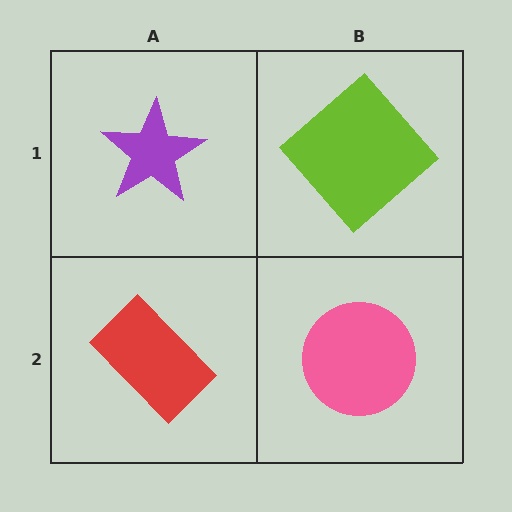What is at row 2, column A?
A red rectangle.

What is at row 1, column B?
A lime diamond.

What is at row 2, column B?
A pink circle.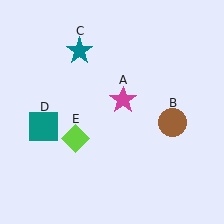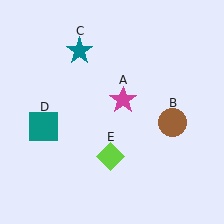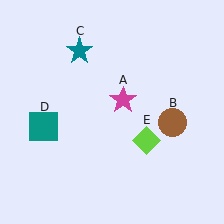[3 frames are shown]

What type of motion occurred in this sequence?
The lime diamond (object E) rotated counterclockwise around the center of the scene.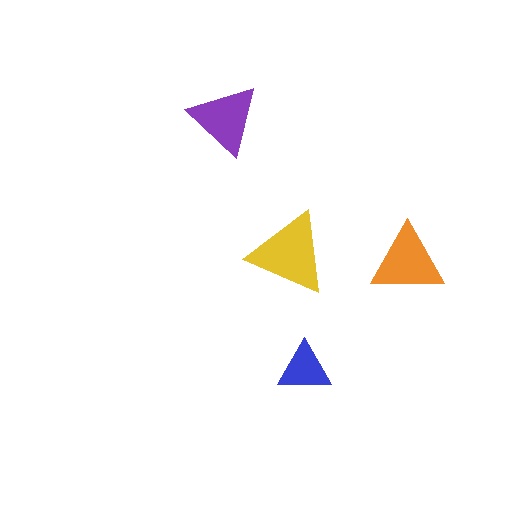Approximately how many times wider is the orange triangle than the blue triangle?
About 1.5 times wider.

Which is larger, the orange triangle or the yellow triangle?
The yellow one.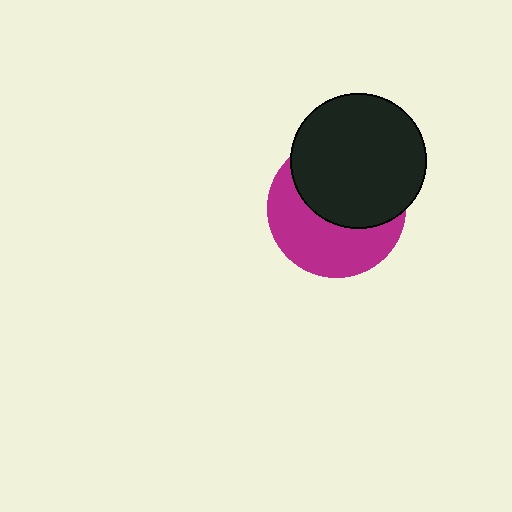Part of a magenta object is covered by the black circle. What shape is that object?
It is a circle.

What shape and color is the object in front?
The object in front is a black circle.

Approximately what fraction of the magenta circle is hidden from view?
Roughly 52% of the magenta circle is hidden behind the black circle.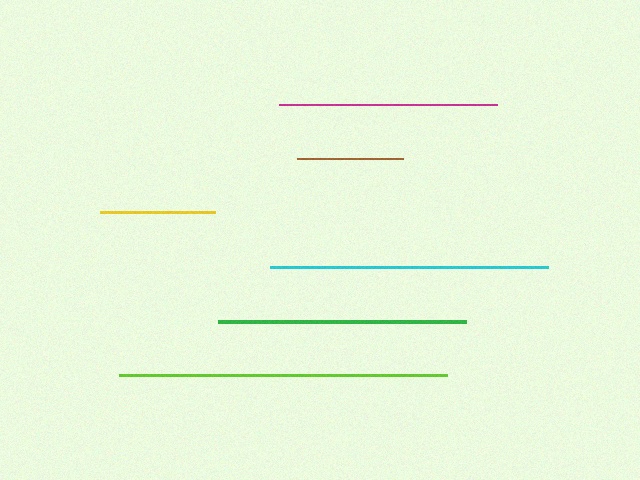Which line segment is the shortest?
The brown line is the shortest at approximately 105 pixels.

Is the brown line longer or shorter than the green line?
The green line is longer than the brown line.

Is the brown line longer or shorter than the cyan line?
The cyan line is longer than the brown line.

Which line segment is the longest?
The lime line is the longest at approximately 328 pixels.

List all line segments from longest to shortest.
From longest to shortest: lime, cyan, green, magenta, yellow, brown.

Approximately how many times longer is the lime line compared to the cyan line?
The lime line is approximately 1.2 times the length of the cyan line.